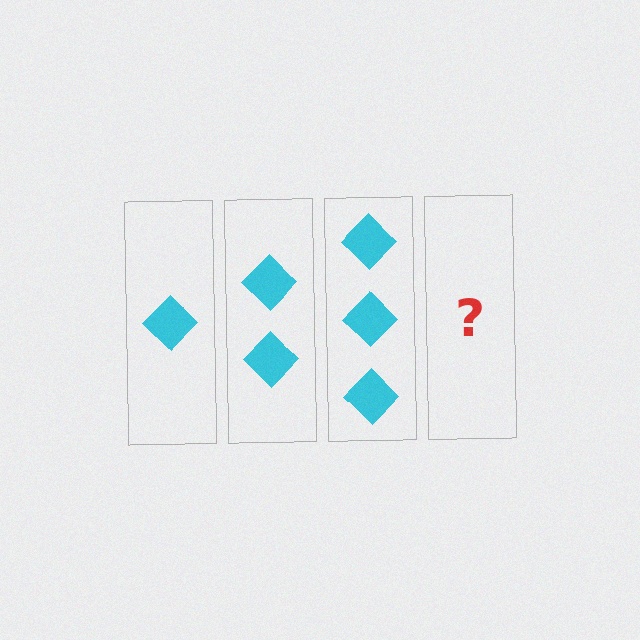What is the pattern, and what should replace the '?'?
The pattern is that each step adds one more diamond. The '?' should be 4 diamonds.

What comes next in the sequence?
The next element should be 4 diamonds.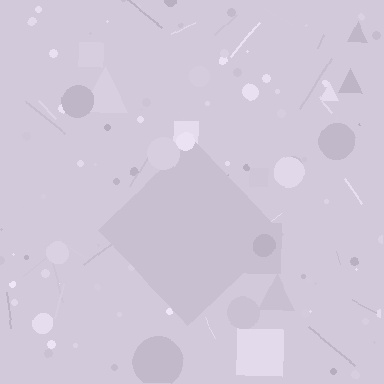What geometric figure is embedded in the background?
A diamond is embedded in the background.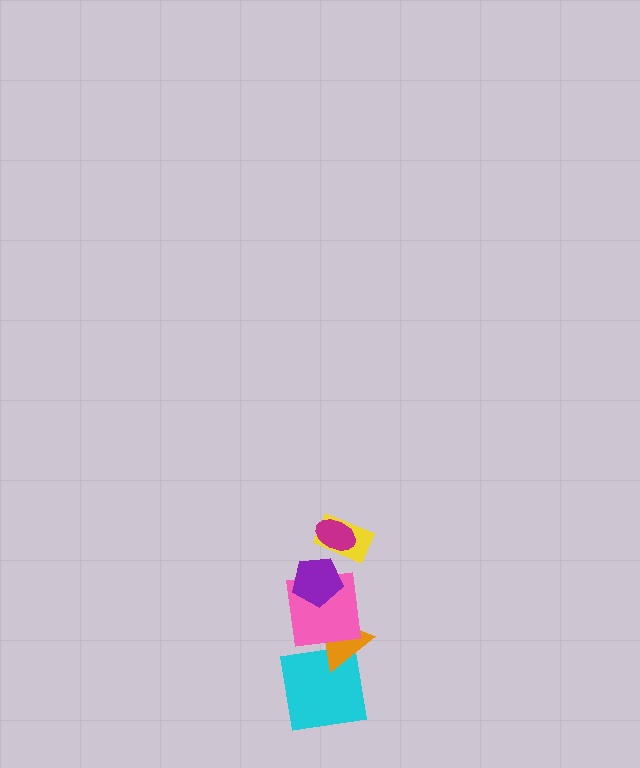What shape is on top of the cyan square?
The orange triangle is on top of the cyan square.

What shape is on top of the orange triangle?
The pink square is on top of the orange triangle.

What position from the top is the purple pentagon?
The purple pentagon is 3rd from the top.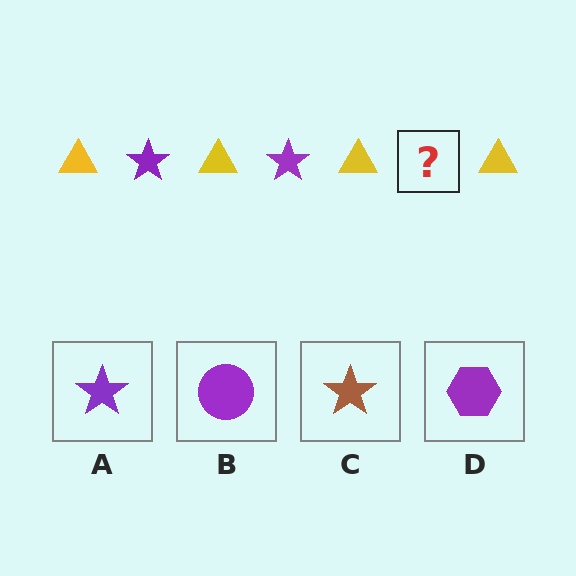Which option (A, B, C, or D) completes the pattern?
A.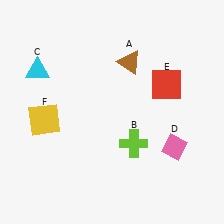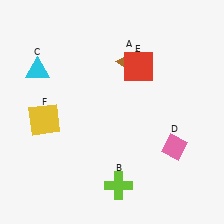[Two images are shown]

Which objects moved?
The objects that moved are: the lime cross (B), the red square (E).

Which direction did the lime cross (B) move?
The lime cross (B) moved down.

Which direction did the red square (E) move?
The red square (E) moved left.